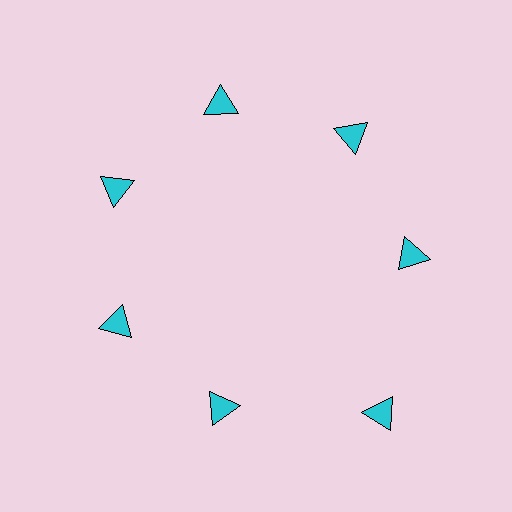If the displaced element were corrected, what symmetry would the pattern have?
It would have 7-fold rotational symmetry — the pattern would map onto itself every 51 degrees.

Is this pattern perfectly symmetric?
No. The 7 cyan triangles are arranged in a ring, but one element near the 5 o'clock position is pushed outward from the center, breaking the 7-fold rotational symmetry.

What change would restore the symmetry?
The symmetry would be restored by moving it inward, back onto the ring so that all 7 triangles sit at equal angles and equal distance from the center.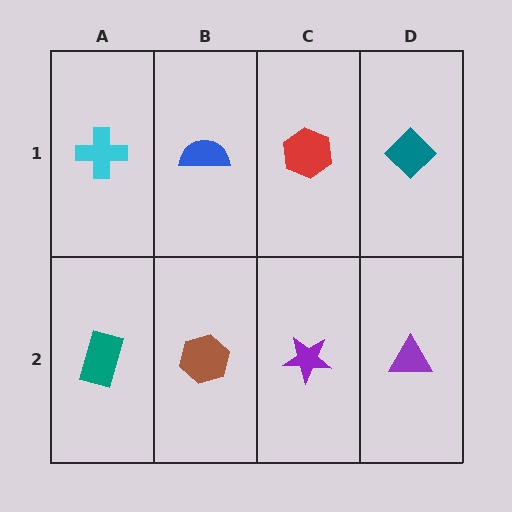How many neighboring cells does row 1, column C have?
3.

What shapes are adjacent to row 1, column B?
A brown hexagon (row 2, column B), a cyan cross (row 1, column A), a red hexagon (row 1, column C).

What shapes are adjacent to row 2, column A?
A cyan cross (row 1, column A), a brown hexagon (row 2, column B).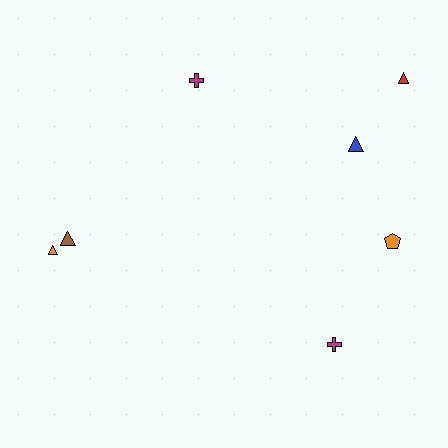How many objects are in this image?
There are 7 objects.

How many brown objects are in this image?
There is 1 brown object.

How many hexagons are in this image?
There are no hexagons.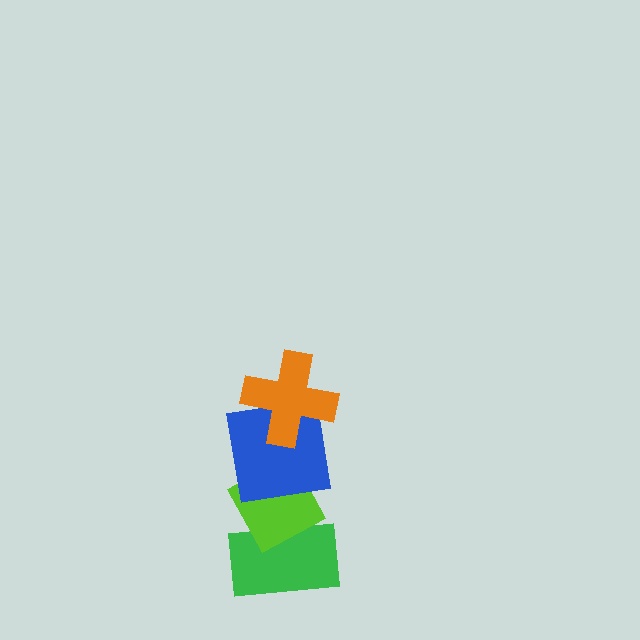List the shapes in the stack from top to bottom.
From top to bottom: the orange cross, the blue square, the lime diamond, the green rectangle.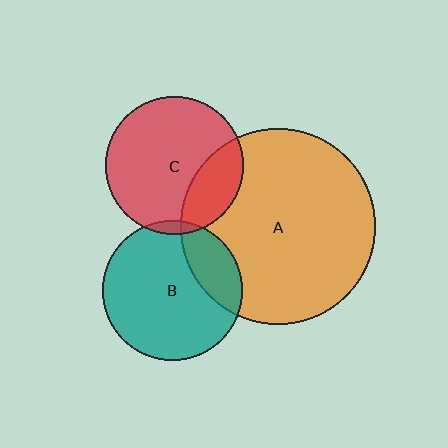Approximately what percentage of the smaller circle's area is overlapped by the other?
Approximately 20%.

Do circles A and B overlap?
Yes.